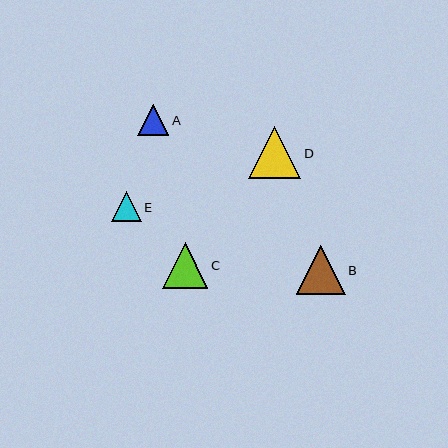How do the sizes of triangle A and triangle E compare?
Triangle A and triangle E are approximately the same size.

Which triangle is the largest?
Triangle D is the largest with a size of approximately 52 pixels.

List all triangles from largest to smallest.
From largest to smallest: D, B, C, A, E.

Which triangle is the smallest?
Triangle E is the smallest with a size of approximately 30 pixels.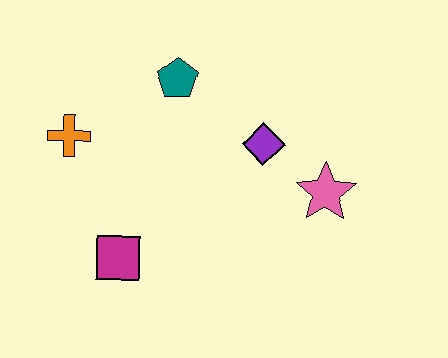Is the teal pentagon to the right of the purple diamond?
No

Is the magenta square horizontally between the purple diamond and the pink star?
No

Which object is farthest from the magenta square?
The pink star is farthest from the magenta square.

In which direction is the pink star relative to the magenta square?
The pink star is to the right of the magenta square.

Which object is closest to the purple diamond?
The pink star is closest to the purple diamond.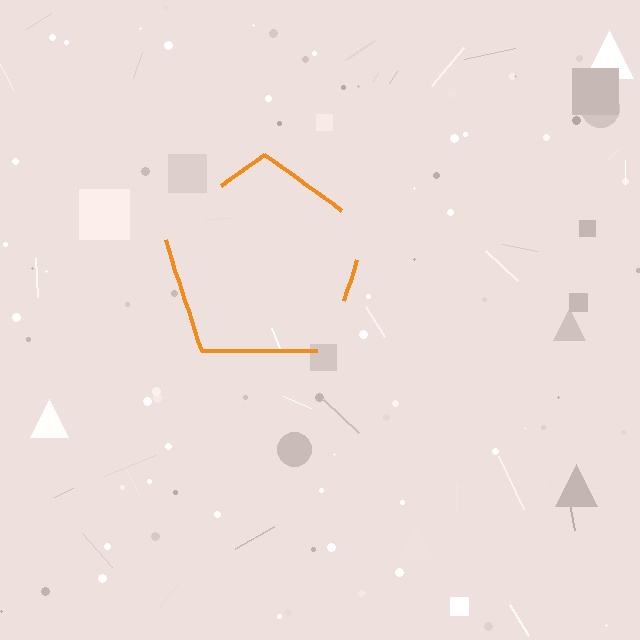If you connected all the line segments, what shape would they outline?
They would outline a pentagon.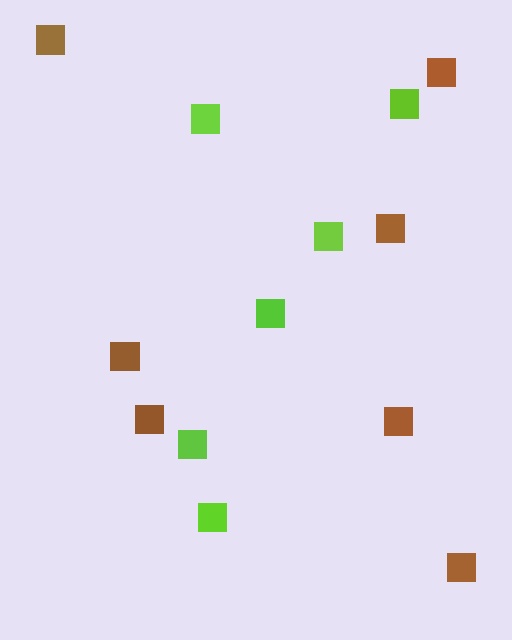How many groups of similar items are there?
There are 2 groups: one group of lime squares (6) and one group of brown squares (7).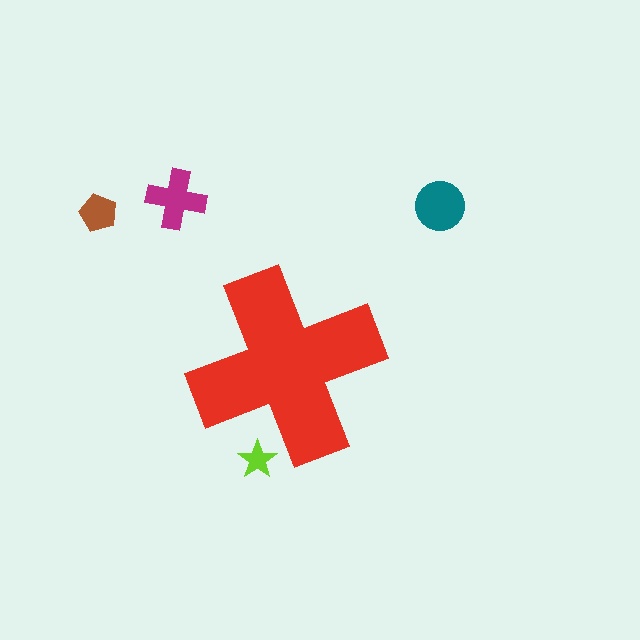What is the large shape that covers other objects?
A red cross.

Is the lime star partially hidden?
Yes, the lime star is partially hidden behind the red cross.